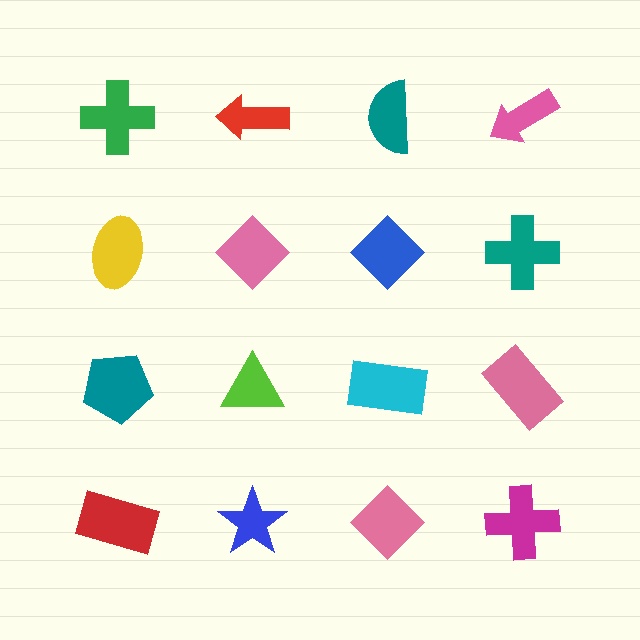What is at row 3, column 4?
A pink rectangle.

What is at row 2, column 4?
A teal cross.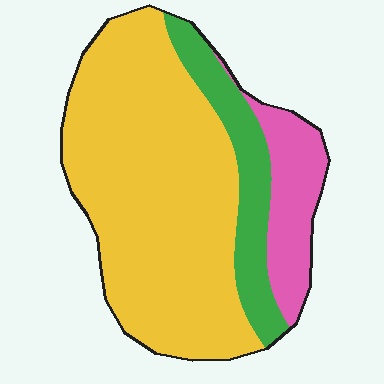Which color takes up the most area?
Yellow, at roughly 70%.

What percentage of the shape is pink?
Pink covers 15% of the shape.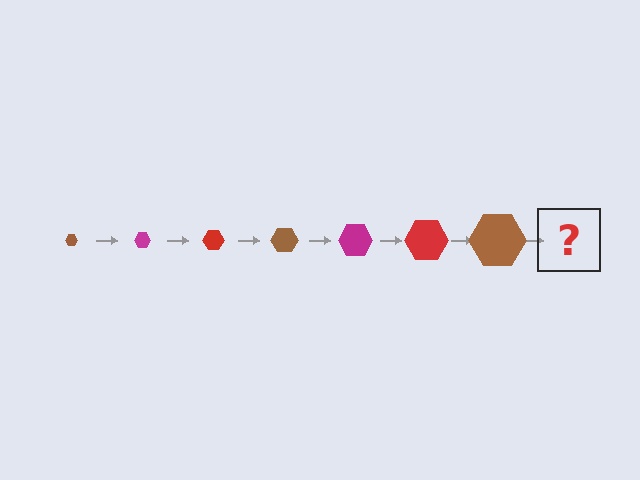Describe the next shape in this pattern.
It should be a magenta hexagon, larger than the previous one.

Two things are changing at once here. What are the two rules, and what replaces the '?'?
The two rules are that the hexagon grows larger each step and the color cycles through brown, magenta, and red. The '?' should be a magenta hexagon, larger than the previous one.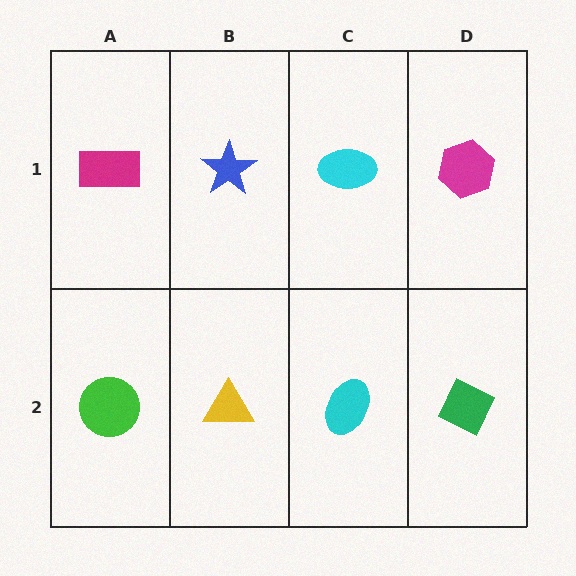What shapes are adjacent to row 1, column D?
A green diamond (row 2, column D), a cyan ellipse (row 1, column C).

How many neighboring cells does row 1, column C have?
3.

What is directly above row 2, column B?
A blue star.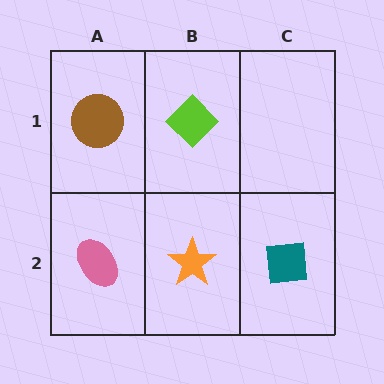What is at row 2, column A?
A pink ellipse.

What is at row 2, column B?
An orange star.